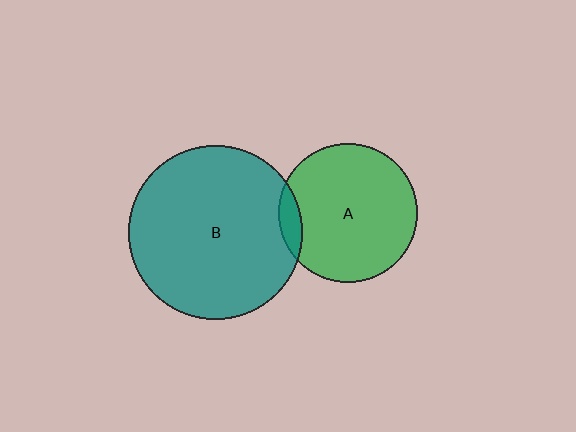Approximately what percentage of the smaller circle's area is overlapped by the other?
Approximately 10%.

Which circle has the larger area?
Circle B (teal).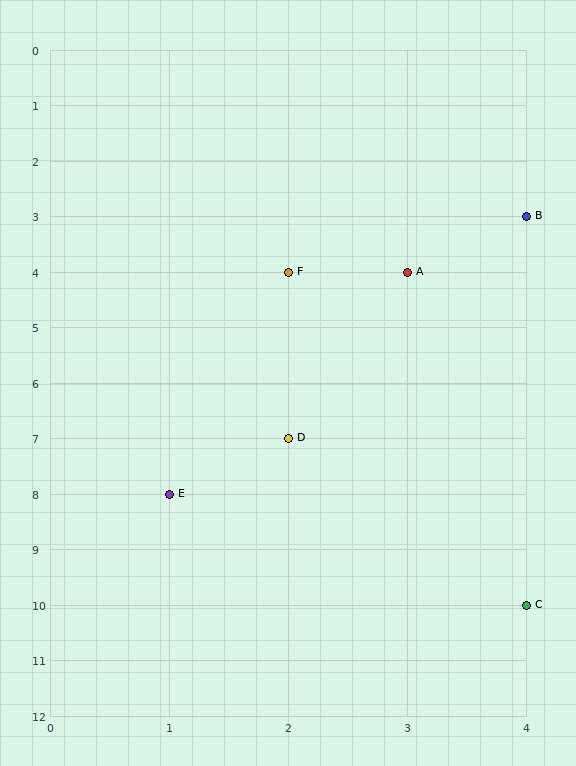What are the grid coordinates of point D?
Point D is at grid coordinates (2, 7).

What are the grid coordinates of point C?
Point C is at grid coordinates (4, 10).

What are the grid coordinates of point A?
Point A is at grid coordinates (3, 4).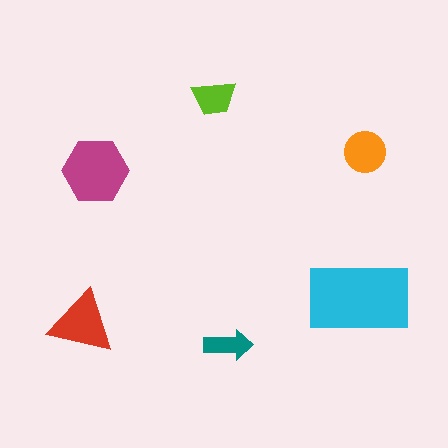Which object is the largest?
The cyan rectangle.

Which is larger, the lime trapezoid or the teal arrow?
The lime trapezoid.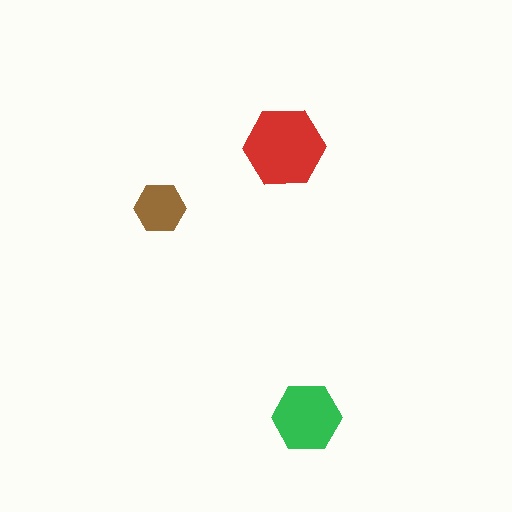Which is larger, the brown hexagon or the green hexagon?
The green one.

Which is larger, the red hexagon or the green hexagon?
The red one.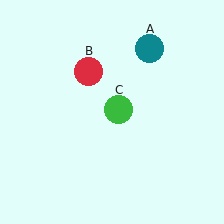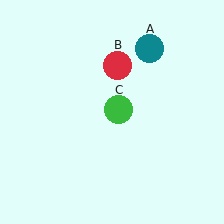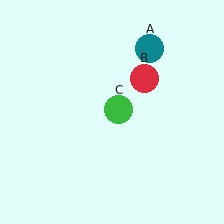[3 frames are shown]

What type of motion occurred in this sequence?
The red circle (object B) rotated clockwise around the center of the scene.